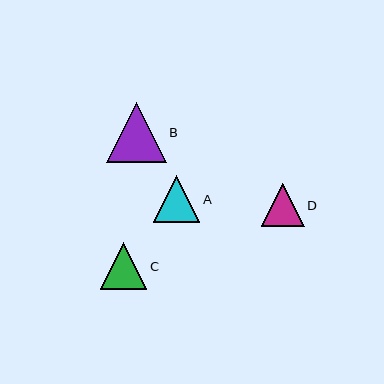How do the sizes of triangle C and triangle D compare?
Triangle C and triangle D are approximately the same size.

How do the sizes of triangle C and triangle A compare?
Triangle C and triangle A are approximately the same size.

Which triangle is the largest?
Triangle B is the largest with a size of approximately 59 pixels.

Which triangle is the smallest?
Triangle D is the smallest with a size of approximately 43 pixels.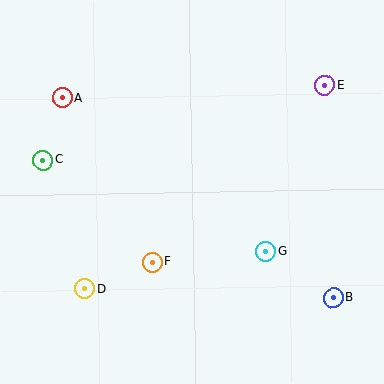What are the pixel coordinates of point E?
Point E is at (325, 85).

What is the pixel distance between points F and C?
The distance between F and C is 150 pixels.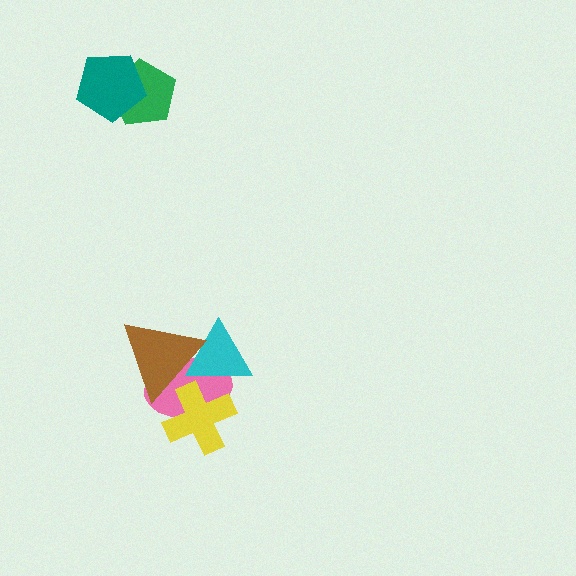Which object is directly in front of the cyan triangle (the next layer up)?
The brown triangle is directly in front of the cyan triangle.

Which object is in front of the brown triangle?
The yellow cross is in front of the brown triangle.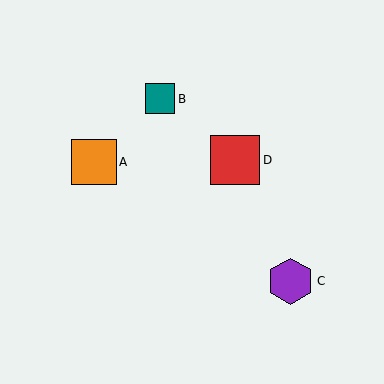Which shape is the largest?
The red square (labeled D) is the largest.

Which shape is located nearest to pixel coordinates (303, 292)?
The purple hexagon (labeled C) at (291, 281) is nearest to that location.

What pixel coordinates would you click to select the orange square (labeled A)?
Click at (94, 162) to select the orange square A.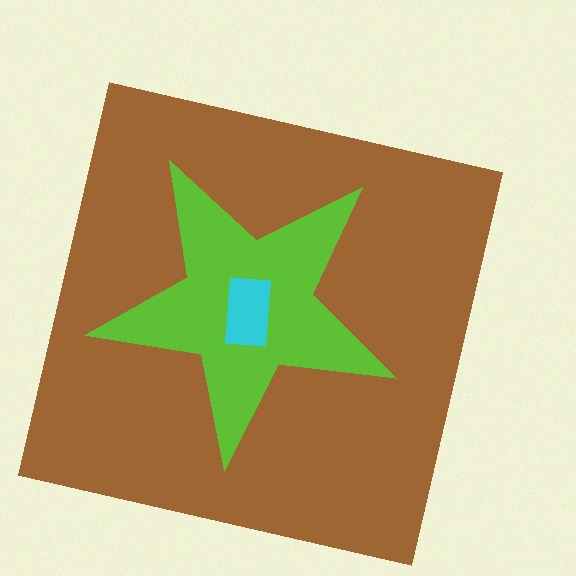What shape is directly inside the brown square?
The lime star.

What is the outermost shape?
The brown square.